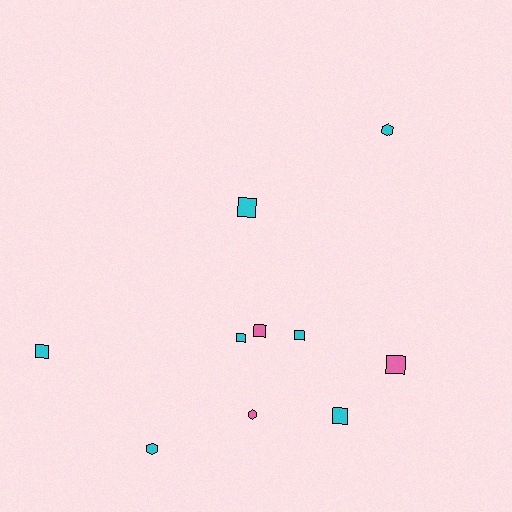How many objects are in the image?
There are 10 objects.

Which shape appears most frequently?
Square, with 7 objects.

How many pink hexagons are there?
There is 1 pink hexagon.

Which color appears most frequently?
Cyan, with 7 objects.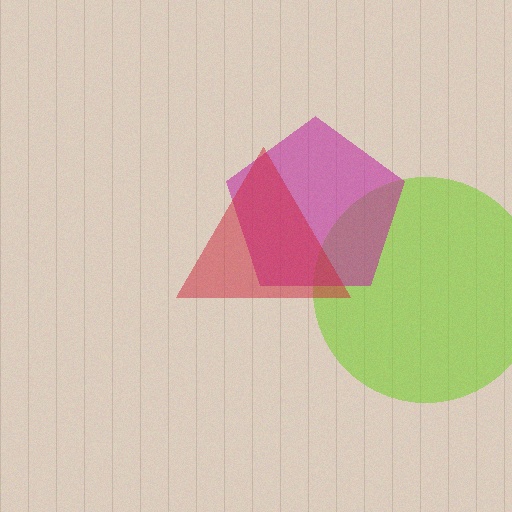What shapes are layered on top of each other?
The layered shapes are: a lime circle, a magenta pentagon, a red triangle.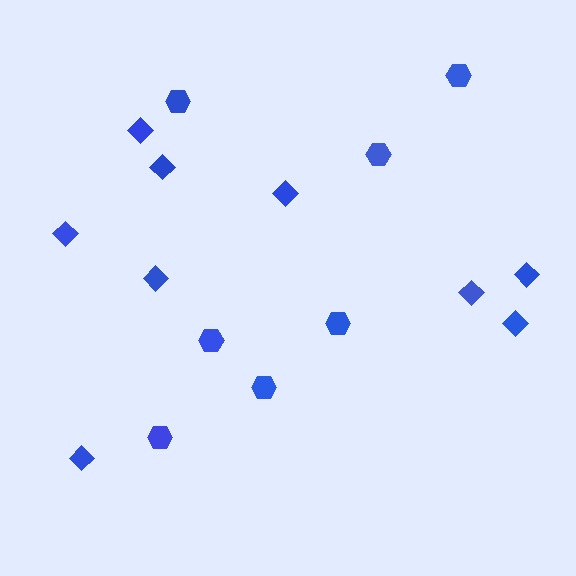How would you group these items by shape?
There are 2 groups: one group of hexagons (7) and one group of diamonds (9).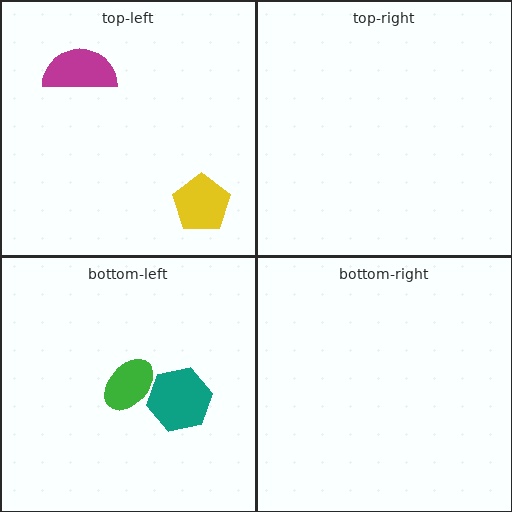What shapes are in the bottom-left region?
The green ellipse, the teal hexagon.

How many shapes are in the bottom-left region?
2.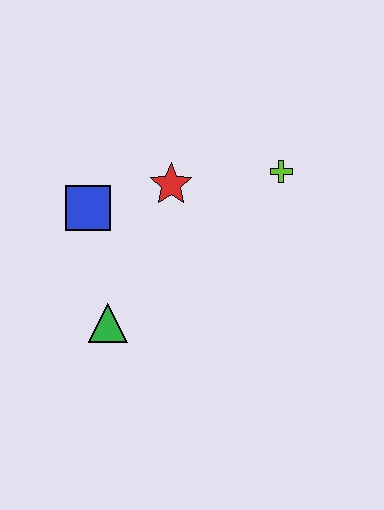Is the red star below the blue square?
No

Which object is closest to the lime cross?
The red star is closest to the lime cross.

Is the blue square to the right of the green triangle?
No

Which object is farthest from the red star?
The green triangle is farthest from the red star.